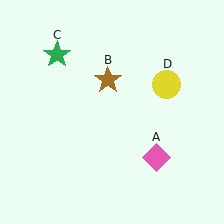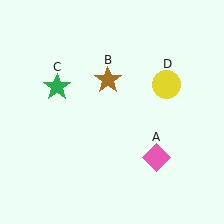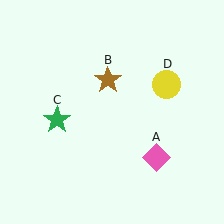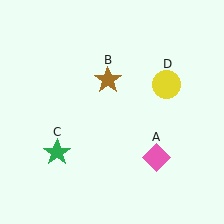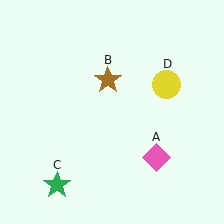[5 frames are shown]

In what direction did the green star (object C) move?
The green star (object C) moved down.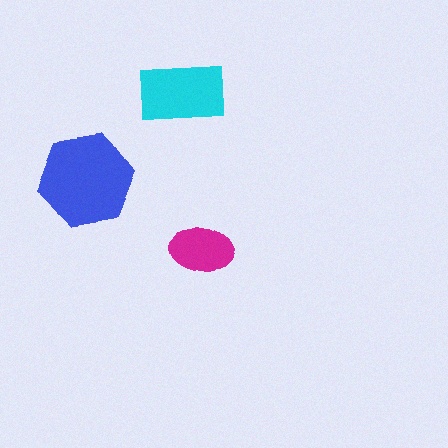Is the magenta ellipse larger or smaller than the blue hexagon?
Smaller.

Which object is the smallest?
The magenta ellipse.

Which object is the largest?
The blue hexagon.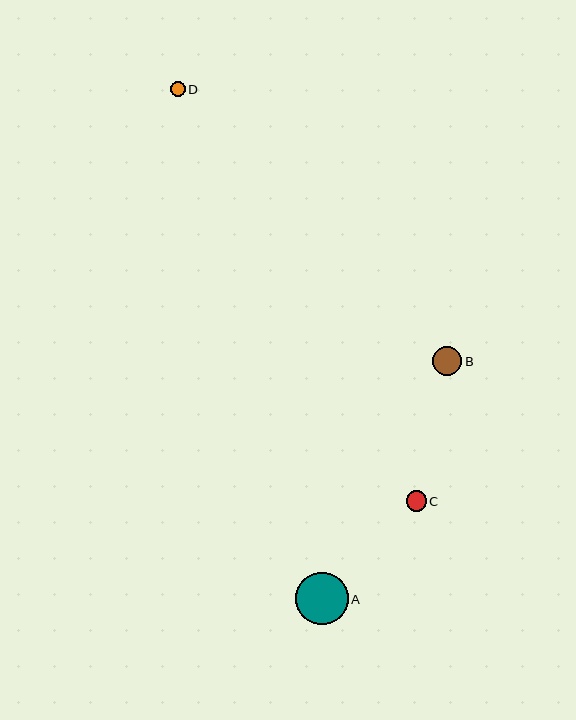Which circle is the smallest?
Circle D is the smallest with a size of approximately 15 pixels.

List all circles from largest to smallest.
From largest to smallest: A, B, C, D.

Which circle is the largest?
Circle A is the largest with a size of approximately 53 pixels.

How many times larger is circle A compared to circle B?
Circle A is approximately 1.8 times the size of circle B.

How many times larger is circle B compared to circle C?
Circle B is approximately 1.4 times the size of circle C.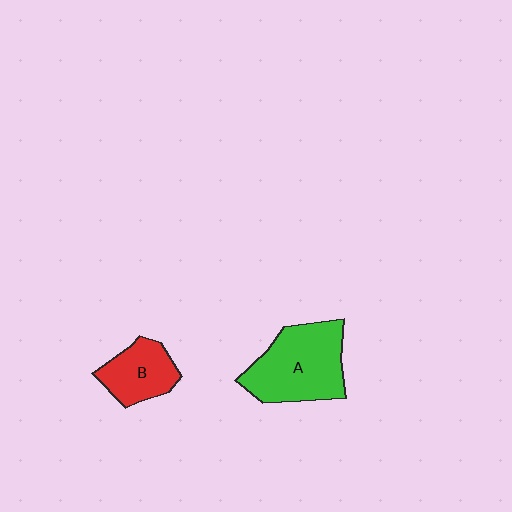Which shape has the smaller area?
Shape B (red).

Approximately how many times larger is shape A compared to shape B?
Approximately 1.7 times.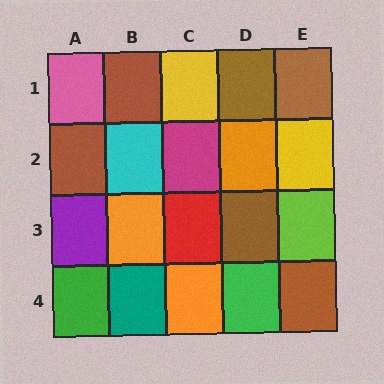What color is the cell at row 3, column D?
Brown.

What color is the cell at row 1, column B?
Brown.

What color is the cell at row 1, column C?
Yellow.